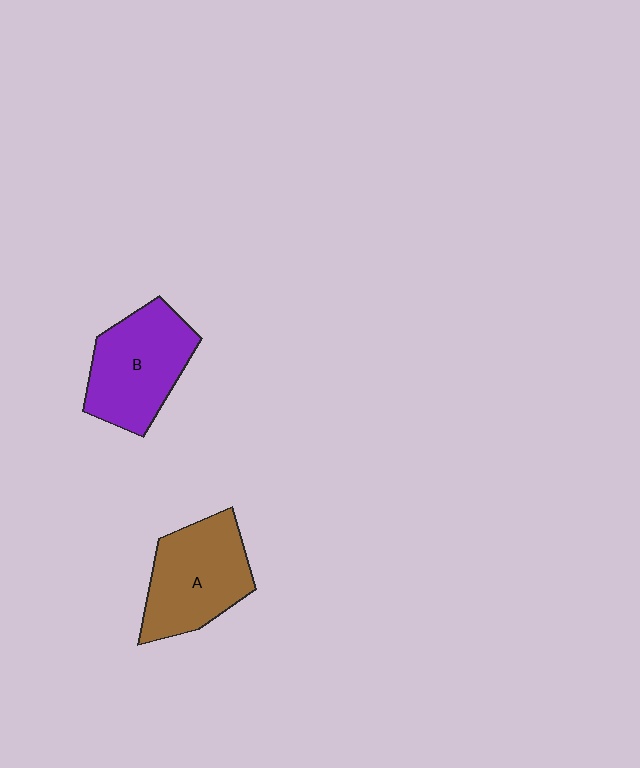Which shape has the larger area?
Shape A (brown).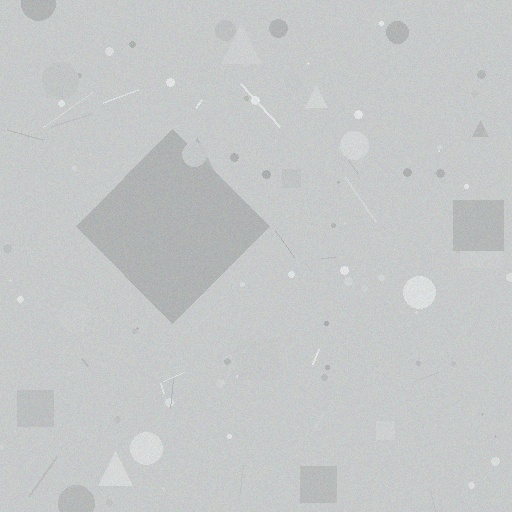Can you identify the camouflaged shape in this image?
The camouflaged shape is a diamond.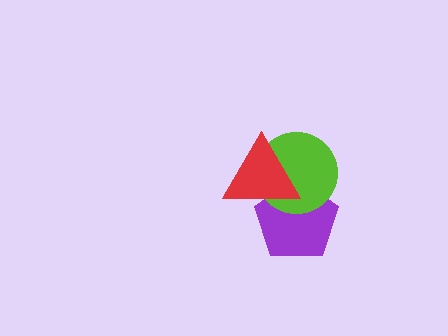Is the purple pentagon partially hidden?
Yes, it is partially covered by another shape.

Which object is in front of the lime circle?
The red triangle is in front of the lime circle.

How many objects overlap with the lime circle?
2 objects overlap with the lime circle.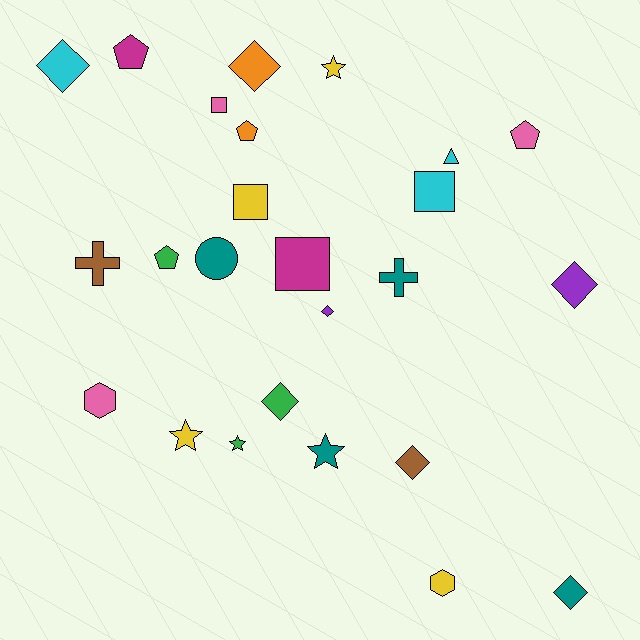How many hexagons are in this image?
There are 2 hexagons.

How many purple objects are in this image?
There are 2 purple objects.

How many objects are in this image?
There are 25 objects.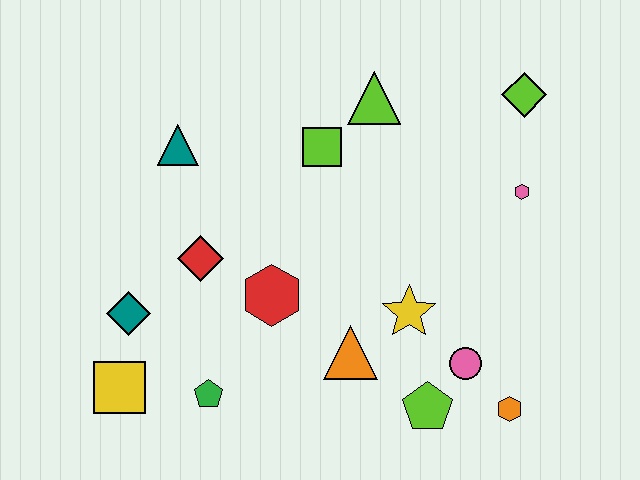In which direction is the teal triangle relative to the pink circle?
The teal triangle is to the left of the pink circle.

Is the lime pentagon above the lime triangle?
No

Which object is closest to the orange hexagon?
The pink circle is closest to the orange hexagon.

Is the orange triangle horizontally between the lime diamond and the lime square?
Yes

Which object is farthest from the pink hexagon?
The yellow square is farthest from the pink hexagon.